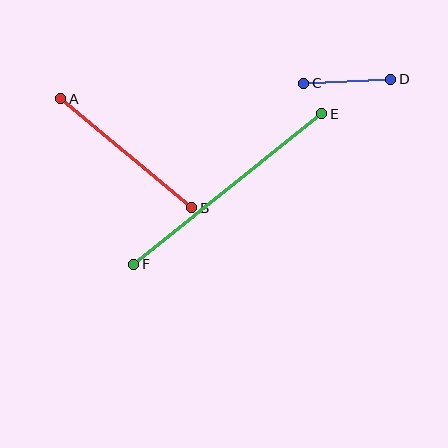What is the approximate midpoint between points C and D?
The midpoint is at approximately (347, 81) pixels.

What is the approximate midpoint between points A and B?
The midpoint is at approximately (126, 153) pixels.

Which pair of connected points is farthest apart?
Points E and F are farthest apart.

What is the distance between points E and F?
The distance is approximately 241 pixels.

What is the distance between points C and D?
The distance is approximately 88 pixels.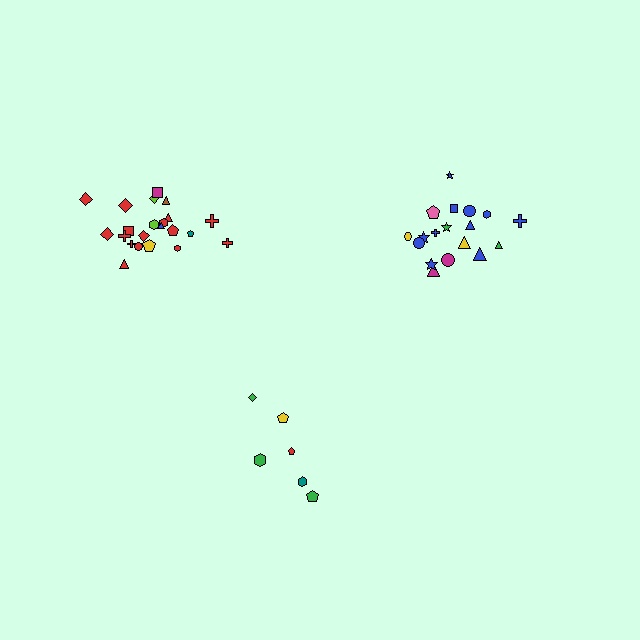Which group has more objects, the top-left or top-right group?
The top-left group.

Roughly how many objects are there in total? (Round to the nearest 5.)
Roughly 45 objects in total.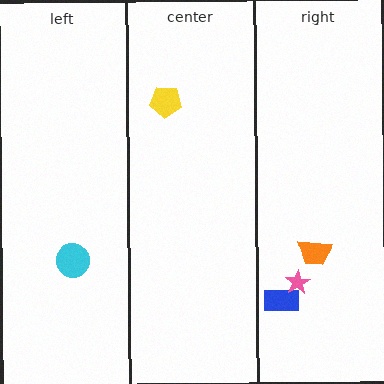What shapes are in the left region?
The cyan circle.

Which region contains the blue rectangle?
The right region.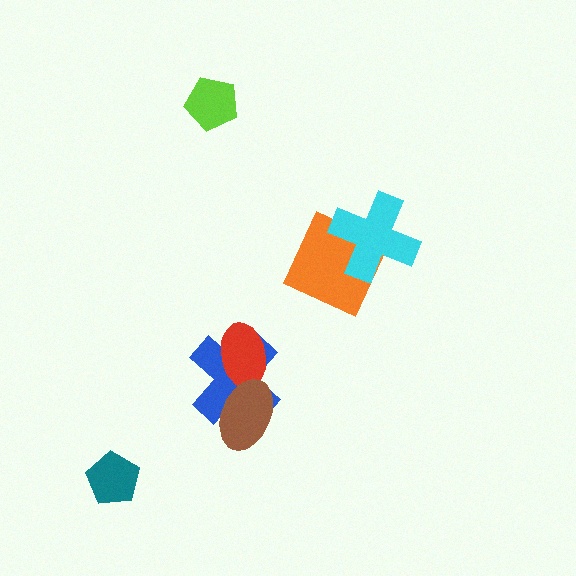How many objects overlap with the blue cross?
2 objects overlap with the blue cross.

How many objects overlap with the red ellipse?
2 objects overlap with the red ellipse.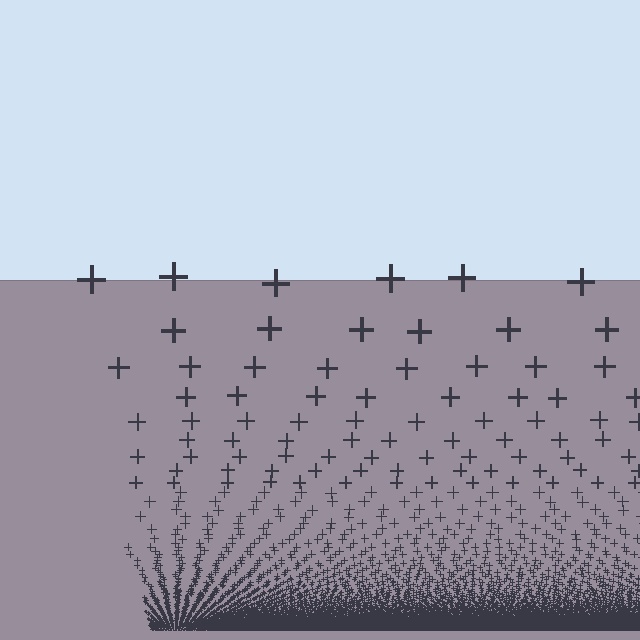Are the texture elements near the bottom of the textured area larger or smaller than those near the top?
Smaller. The gradient is inverted — elements near the bottom are smaller and denser.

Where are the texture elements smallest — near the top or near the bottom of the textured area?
Near the bottom.